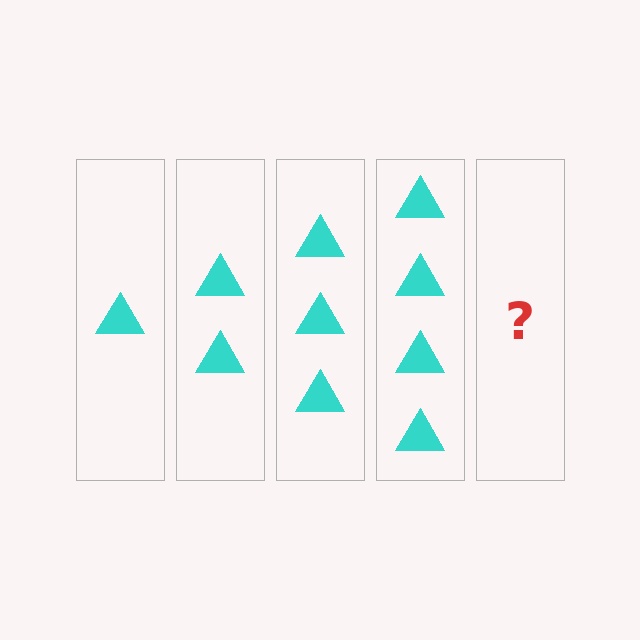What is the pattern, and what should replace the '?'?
The pattern is that each step adds one more triangle. The '?' should be 5 triangles.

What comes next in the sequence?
The next element should be 5 triangles.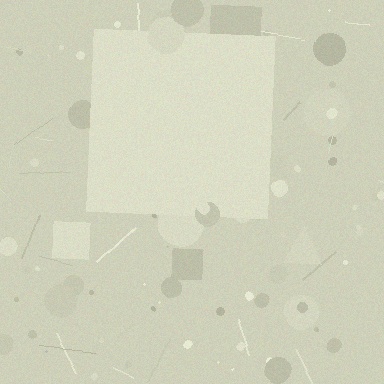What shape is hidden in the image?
A square is hidden in the image.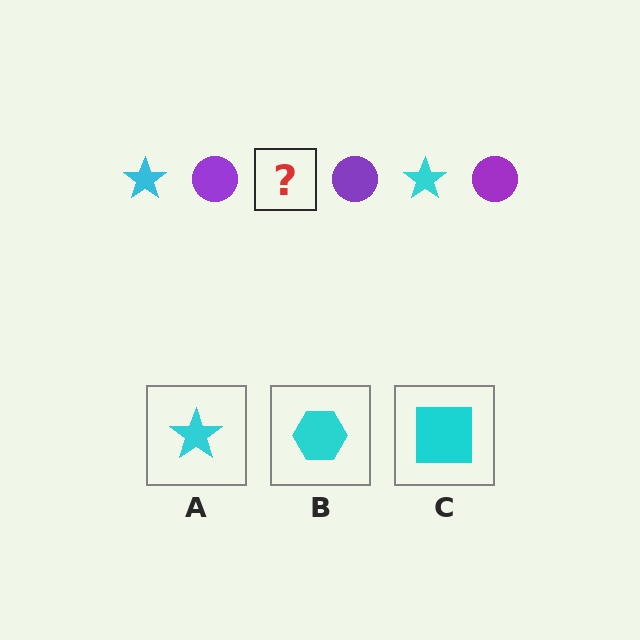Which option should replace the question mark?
Option A.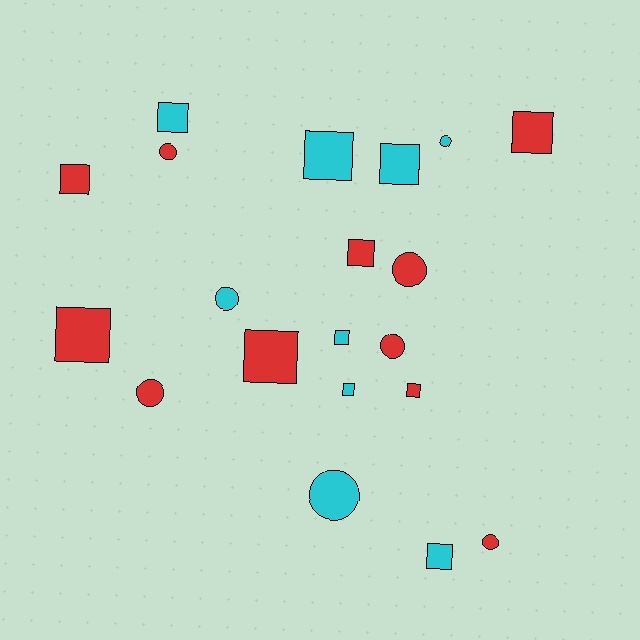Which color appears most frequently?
Red, with 11 objects.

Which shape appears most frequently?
Square, with 12 objects.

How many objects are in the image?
There are 20 objects.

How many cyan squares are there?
There are 6 cyan squares.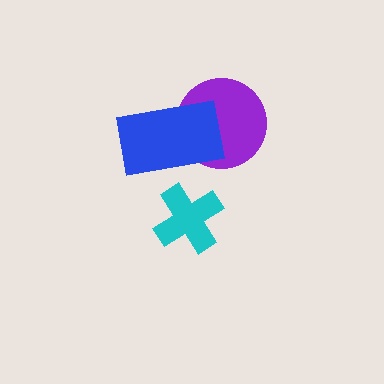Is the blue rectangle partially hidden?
No, no other shape covers it.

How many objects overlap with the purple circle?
1 object overlaps with the purple circle.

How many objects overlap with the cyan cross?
0 objects overlap with the cyan cross.